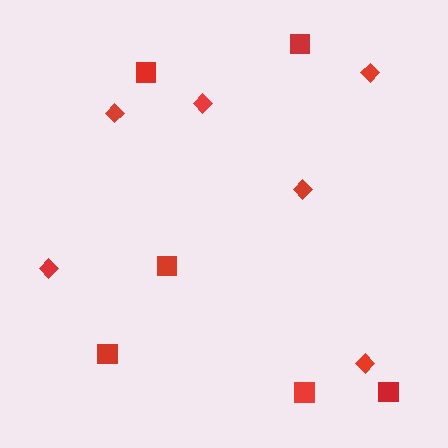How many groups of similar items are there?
There are 2 groups: one group of diamonds (6) and one group of squares (6).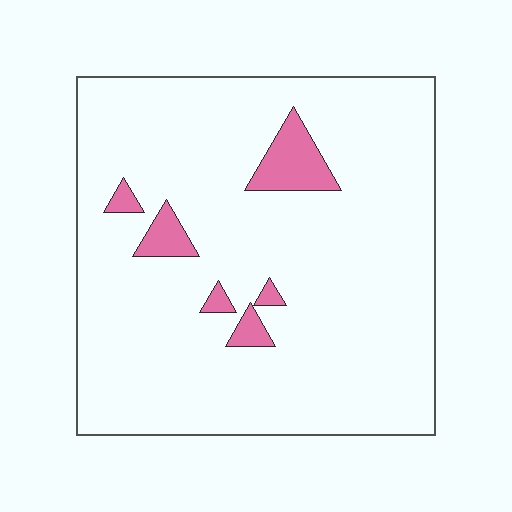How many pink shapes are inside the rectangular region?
6.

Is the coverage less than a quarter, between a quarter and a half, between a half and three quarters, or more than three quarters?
Less than a quarter.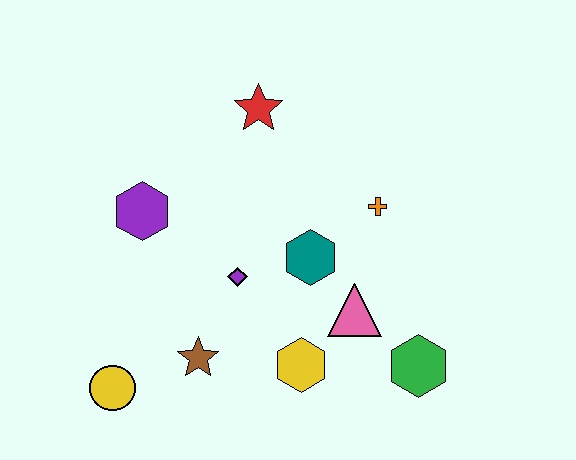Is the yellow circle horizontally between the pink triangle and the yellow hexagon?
No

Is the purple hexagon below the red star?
Yes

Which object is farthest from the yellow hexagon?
The red star is farthest from the yellow hexagon.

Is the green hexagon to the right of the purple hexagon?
Yes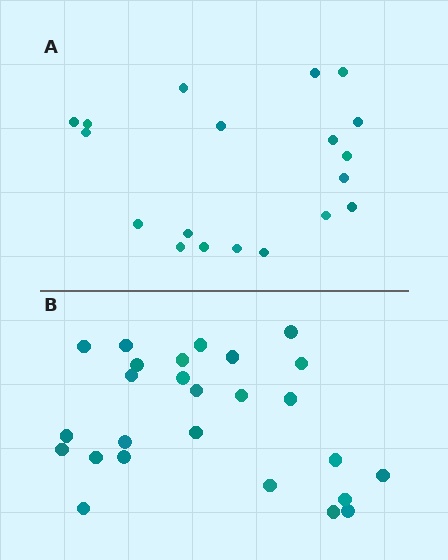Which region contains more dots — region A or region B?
Region B (the bottom region) has more dots.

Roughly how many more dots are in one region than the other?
Region B has roughly 8 or so more dots than region A.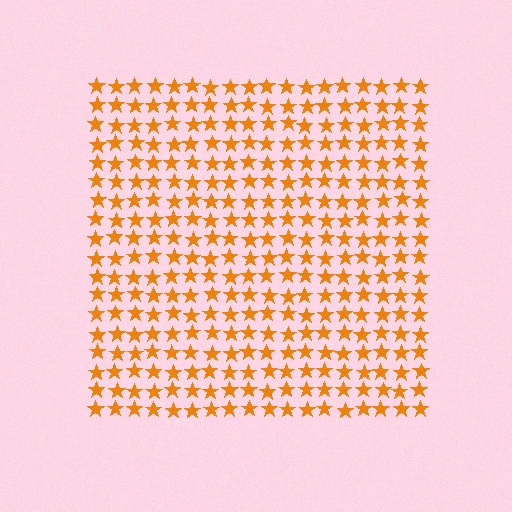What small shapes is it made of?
It is made of small stars.